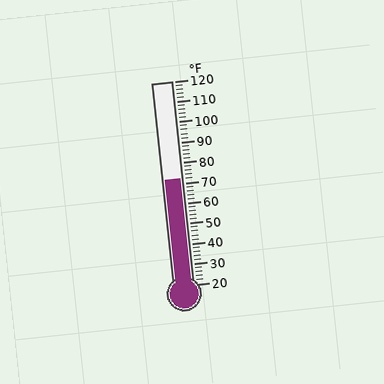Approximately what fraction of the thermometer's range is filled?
The thermometer is filled to approximately 50% of its range.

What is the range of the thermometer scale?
The thermometer scale ranges from 20°F to 120°F.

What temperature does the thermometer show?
The thermometer shows approximately 72°F.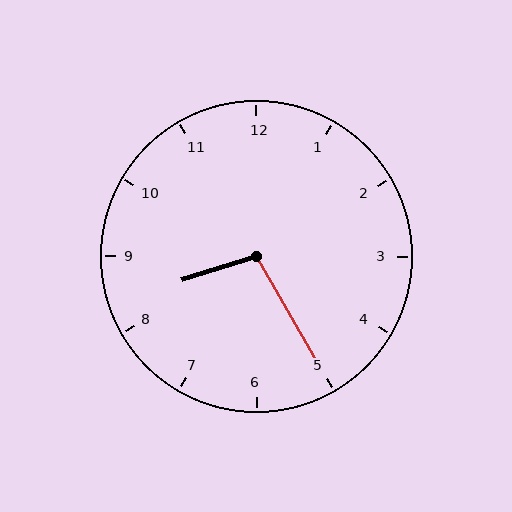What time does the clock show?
8:25.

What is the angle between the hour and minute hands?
Approximately 102 degrees.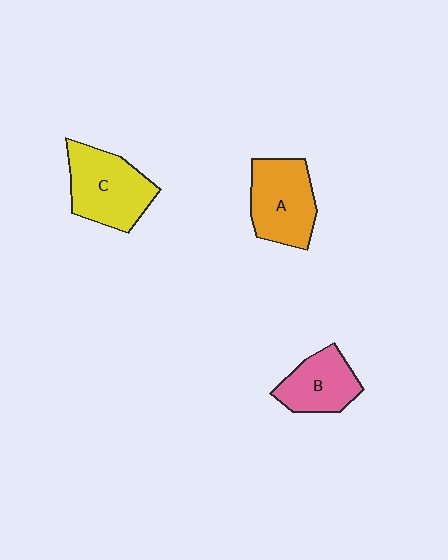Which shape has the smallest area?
Shape B (pink).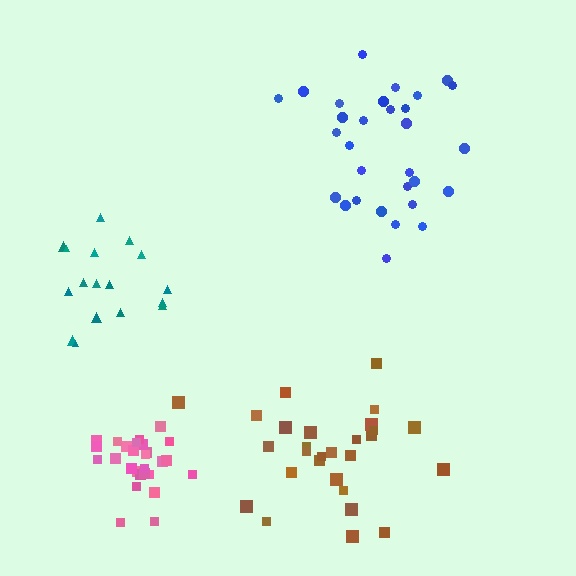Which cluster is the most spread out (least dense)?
Teal.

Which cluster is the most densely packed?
Pink.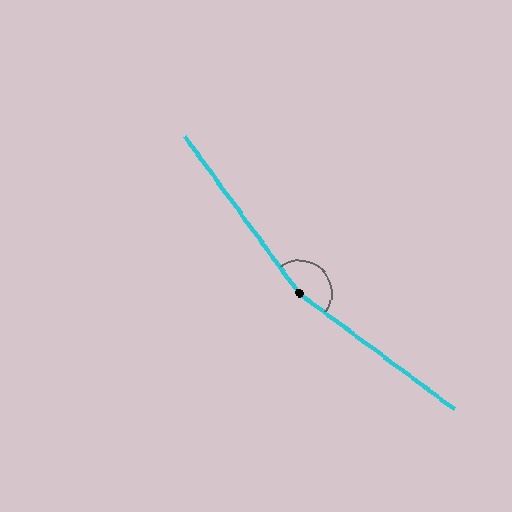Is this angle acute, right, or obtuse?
It is obtuse.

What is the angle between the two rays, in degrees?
Approximately 163 degrees.